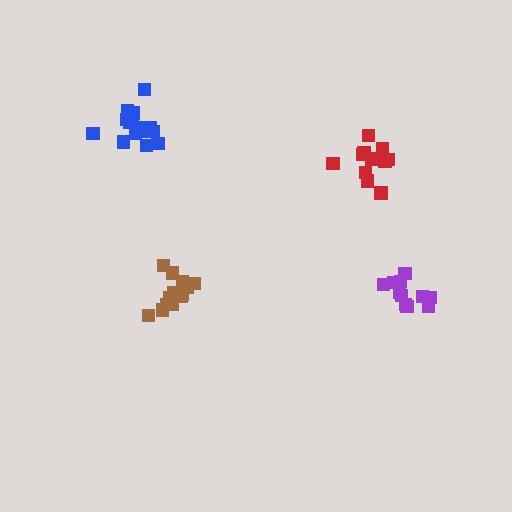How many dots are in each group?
Group 1: 11 dots, Group 2: 15 dots, Group 3: 16 dots, Group 4: 11 dots (53 total).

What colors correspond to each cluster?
The clusters are colored: red, brown, blue, purple.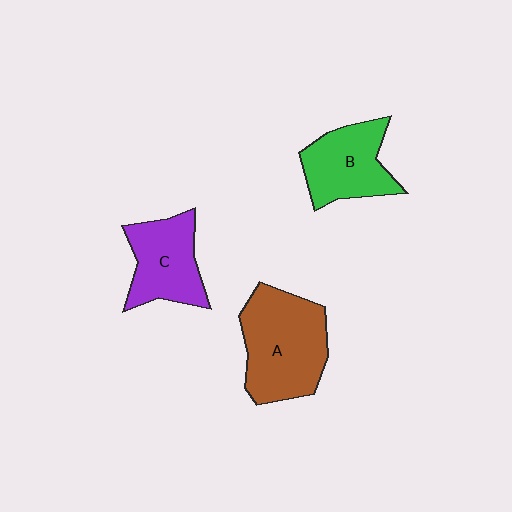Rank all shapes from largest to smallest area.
From largest to smallest: A (brown), B (green), C (purple).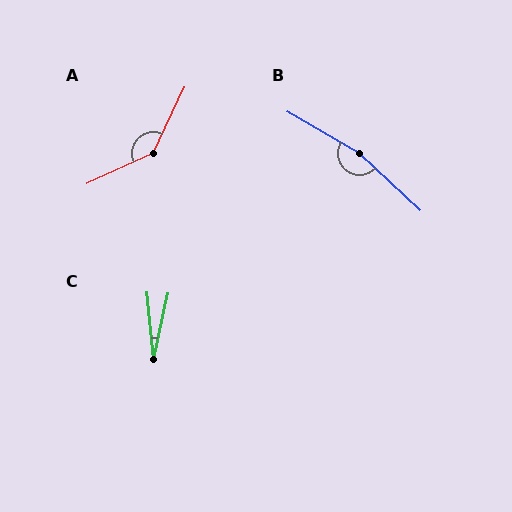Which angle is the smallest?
C, at approximately 18 degrees.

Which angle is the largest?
B, at approximately 167 degrees.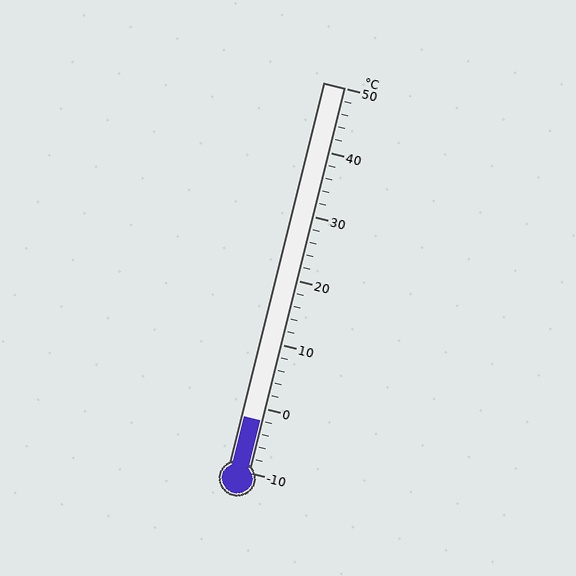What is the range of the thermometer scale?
The thermometer scale ranges from -10°C to 50°C.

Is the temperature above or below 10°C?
The temperature is below 10°C.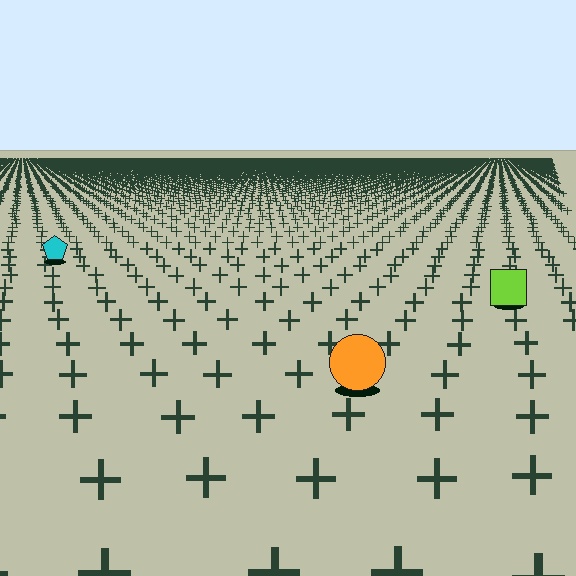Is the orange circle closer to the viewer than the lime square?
Yes. The orange circle is closer — you can tell from the texture gradient: the ground texture is coarser near it.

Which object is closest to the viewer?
The orange circle is closest. The texture marks near it are larger and more spread out.